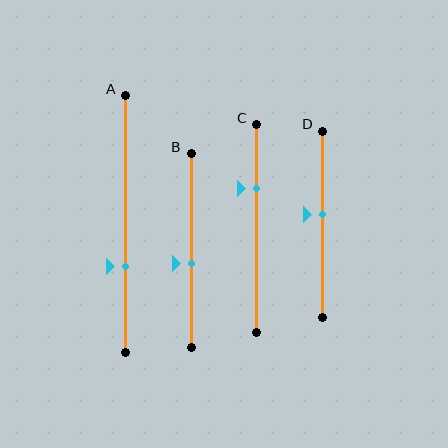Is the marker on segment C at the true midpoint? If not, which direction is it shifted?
No, the marker on segment C is shifted upward by about 19% of the segment length.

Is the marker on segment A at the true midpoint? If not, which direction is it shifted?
No, the marker on segment A is shifted downward by about 16% of the segment length.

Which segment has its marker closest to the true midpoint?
Segment D has its marker closest to the true midpoint.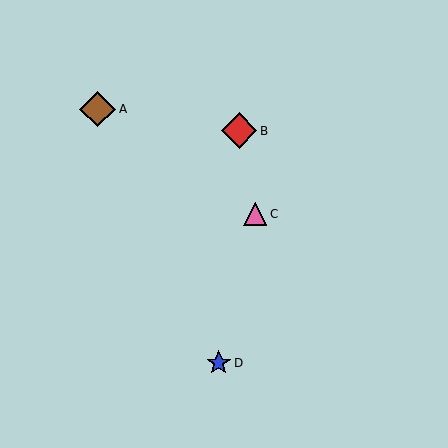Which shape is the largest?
The brown diamond (labeled A) is the largest.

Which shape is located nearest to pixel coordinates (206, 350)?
The blue star (labeled D) at (219, 363) is nearest to that location.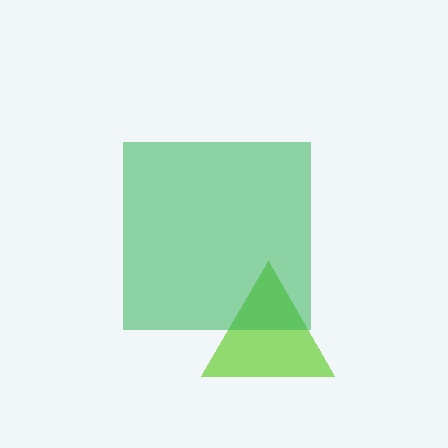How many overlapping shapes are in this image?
There are 2 overlapping shapes in the image.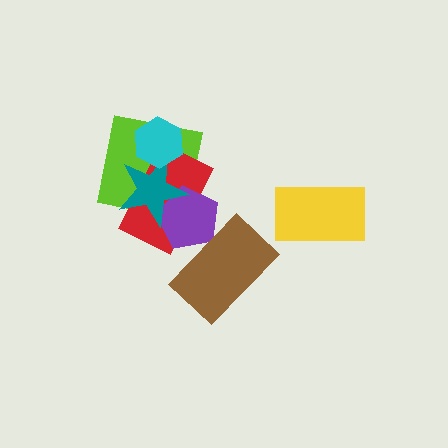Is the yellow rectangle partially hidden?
No, no other shape covers it.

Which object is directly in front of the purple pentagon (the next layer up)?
The teal star is directly in front of the purple pentagon.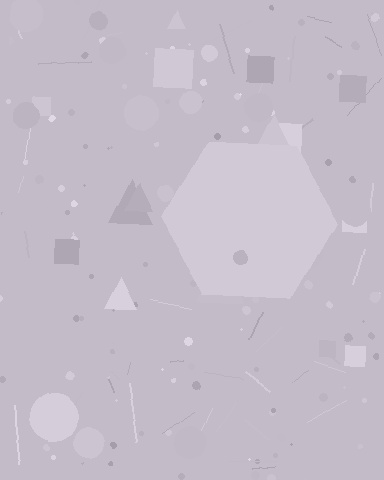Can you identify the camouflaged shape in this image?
The camouflaged shape is a hexagon.